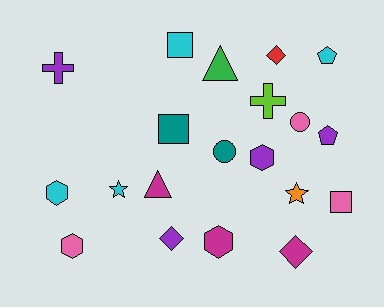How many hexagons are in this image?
There are 4 hexagons.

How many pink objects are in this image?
There are 3 pink objects.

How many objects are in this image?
There are 20 objects.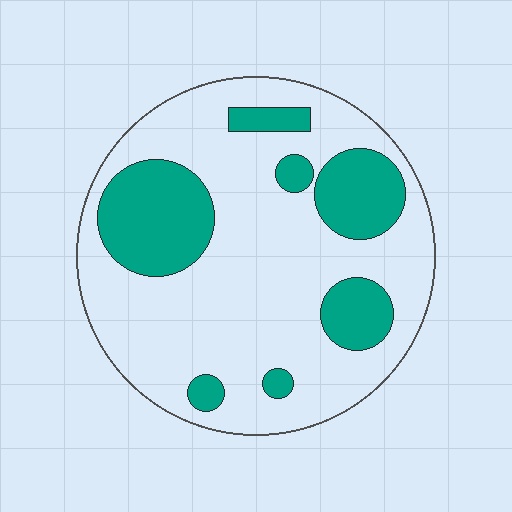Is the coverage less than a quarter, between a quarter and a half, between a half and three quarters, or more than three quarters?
Between a quarter and a half.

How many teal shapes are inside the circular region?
7.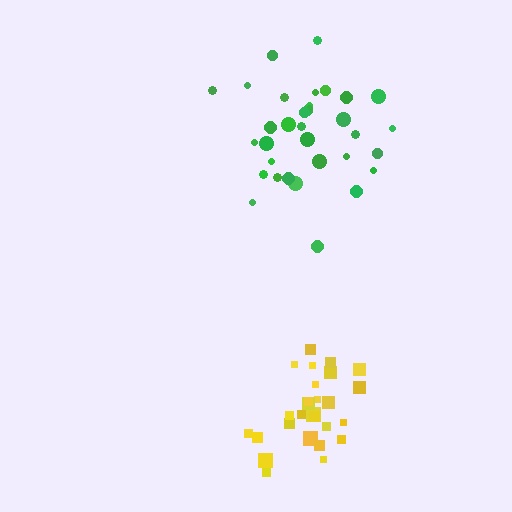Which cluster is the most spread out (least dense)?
Green.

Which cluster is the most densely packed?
Yellow.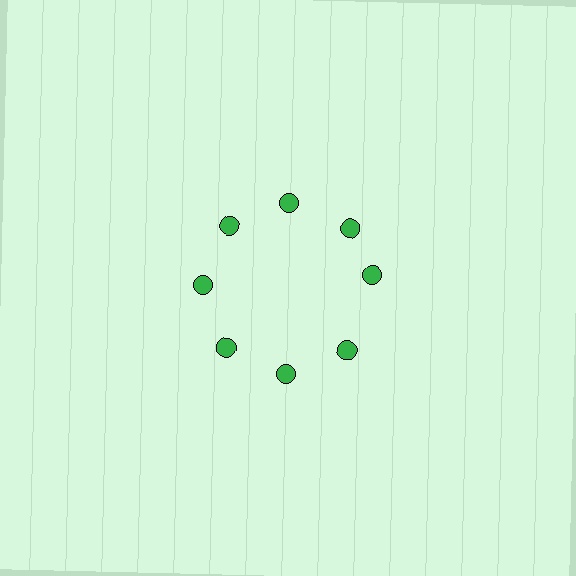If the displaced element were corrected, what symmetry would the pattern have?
It would have 8-fold rotational symmetry — the pattern would map onto itself every 45 degrees.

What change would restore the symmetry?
The symmetry would be restored by rotating it back into even spacing with its neighbors so that all 8 circles sit at equal angles and equal distance from the center.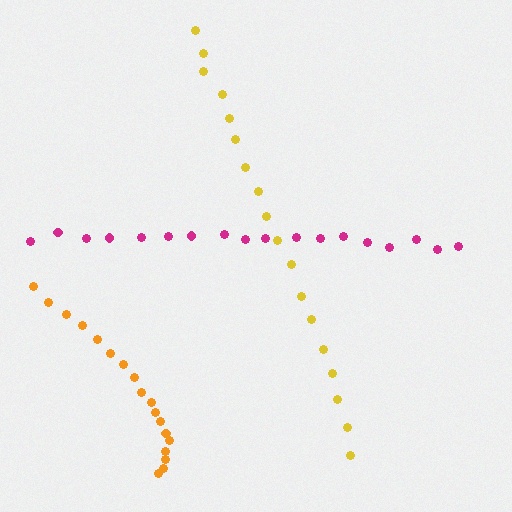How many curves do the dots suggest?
There are 3 distinct paths.